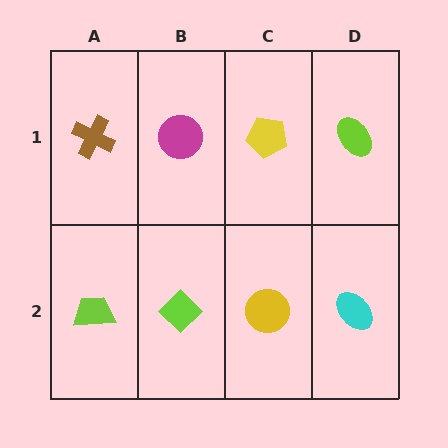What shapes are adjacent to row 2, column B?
A magenta circle (row 1, column B), a lime trapezoid (row 2, column A), a yellow circle (row 2, column C).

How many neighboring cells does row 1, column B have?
3.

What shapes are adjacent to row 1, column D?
A cyan ellipse (row 2, column D), a yellow pentagon (row 1, column C).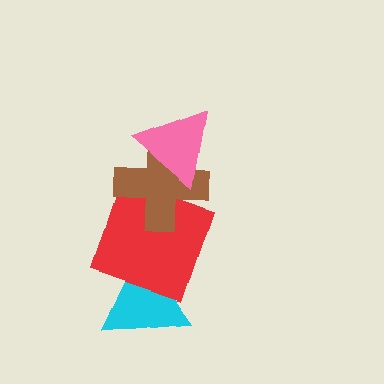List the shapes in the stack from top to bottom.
From top to bottom: the pink triangle, the brown cross, the red square, the cyan triangle.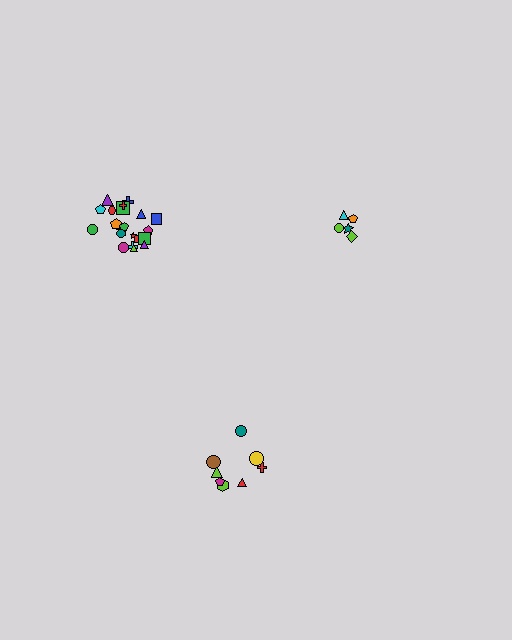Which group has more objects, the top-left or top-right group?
The top-left group.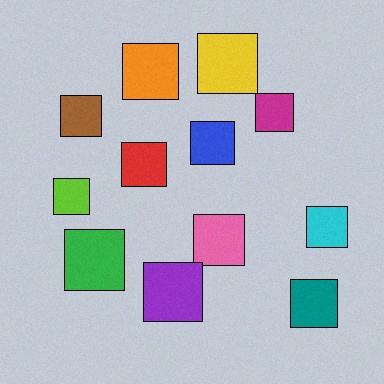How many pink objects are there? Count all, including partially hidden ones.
There is 1 pink object.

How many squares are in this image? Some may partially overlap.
There are 12 squares.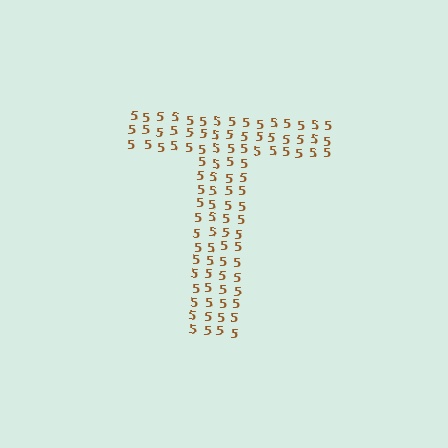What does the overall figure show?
The overall figure shows the letter T.